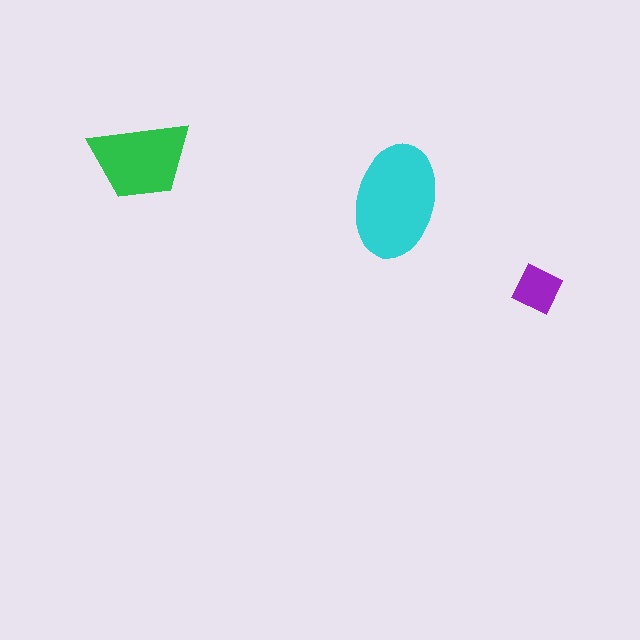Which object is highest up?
The green trapezoid is topmost.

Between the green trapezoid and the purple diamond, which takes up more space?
The green trapezoid.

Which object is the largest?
The cyan ellipse.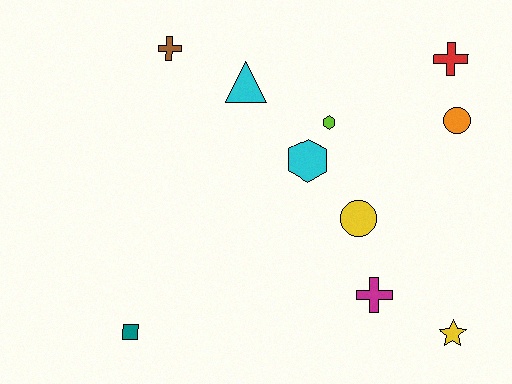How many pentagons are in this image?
There are no pentagons.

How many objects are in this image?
There are 10 objects.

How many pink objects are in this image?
There are no pink objects.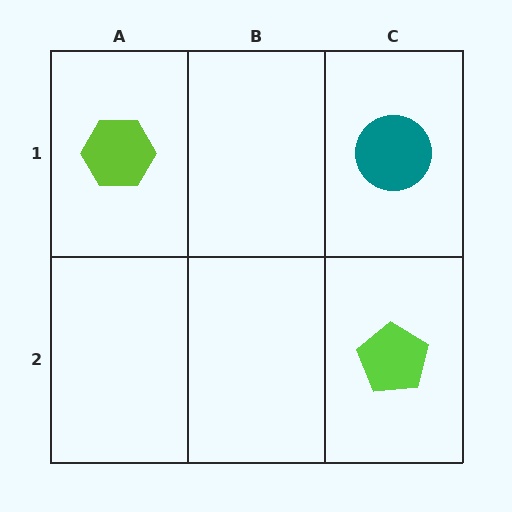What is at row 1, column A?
A lime hexagon.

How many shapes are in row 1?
2 shapes.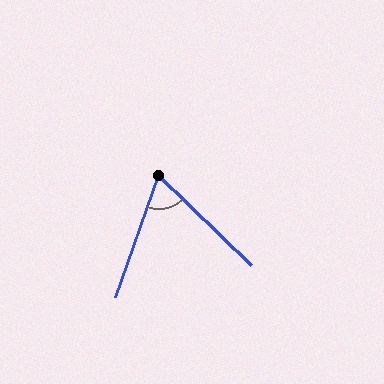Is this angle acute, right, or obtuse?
It is acute.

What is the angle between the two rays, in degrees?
Approximately 65 degrees.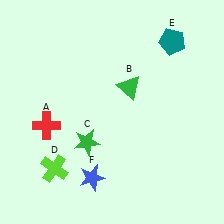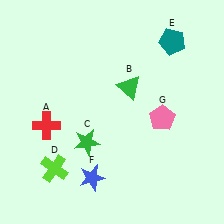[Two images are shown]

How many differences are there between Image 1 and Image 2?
There is 1 difference between the two images.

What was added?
A pink pentagon (G) was added in Image 2.